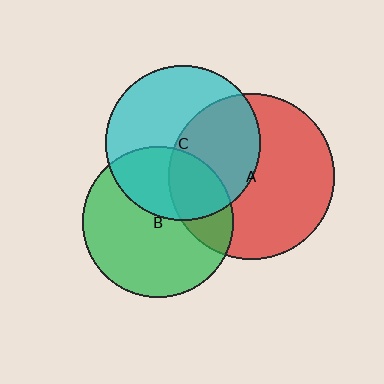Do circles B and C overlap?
Yes.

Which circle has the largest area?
Circle A (red).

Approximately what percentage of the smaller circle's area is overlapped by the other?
Approximately 35%.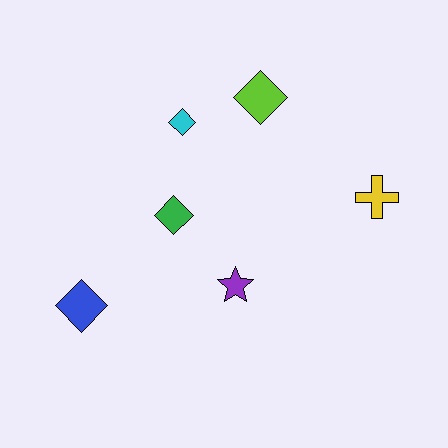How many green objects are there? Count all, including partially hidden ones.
There is 1 green object.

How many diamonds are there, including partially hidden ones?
There are 4 diamonds.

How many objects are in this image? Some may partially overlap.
There are 6 objects.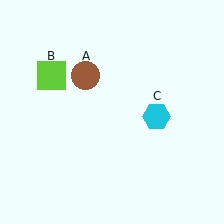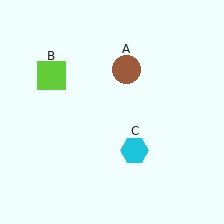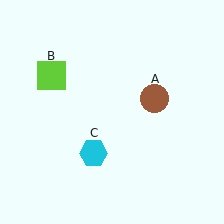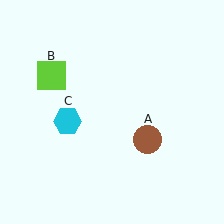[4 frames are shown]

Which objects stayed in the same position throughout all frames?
Lime square (object B) remained stationary.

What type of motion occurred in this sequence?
The brown circle (object A), cyan hexagon (object C) rotated clockwise around the center of the scene.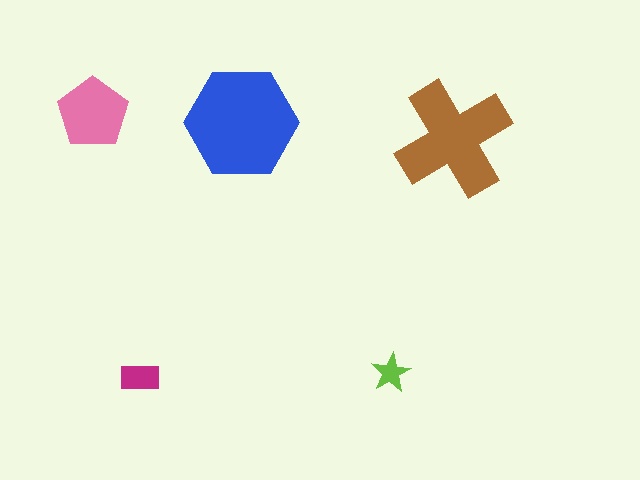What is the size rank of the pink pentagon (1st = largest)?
3rd.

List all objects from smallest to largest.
The lime star, the magenta rectangle, the pink pentagon, the brown cross, the blue hexagon.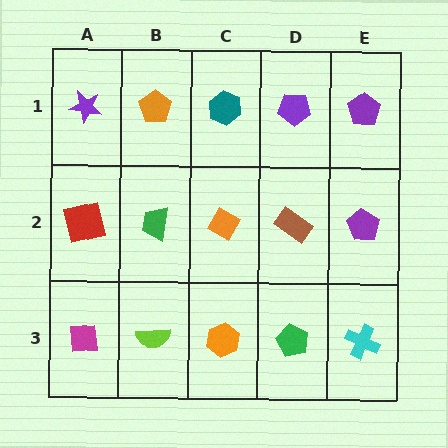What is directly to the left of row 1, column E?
A purple pentagon.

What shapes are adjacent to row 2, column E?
A purple pentagon (row 1, column E), a cyan cross (row 3, column E), a brown rectangle (row 2, column D).